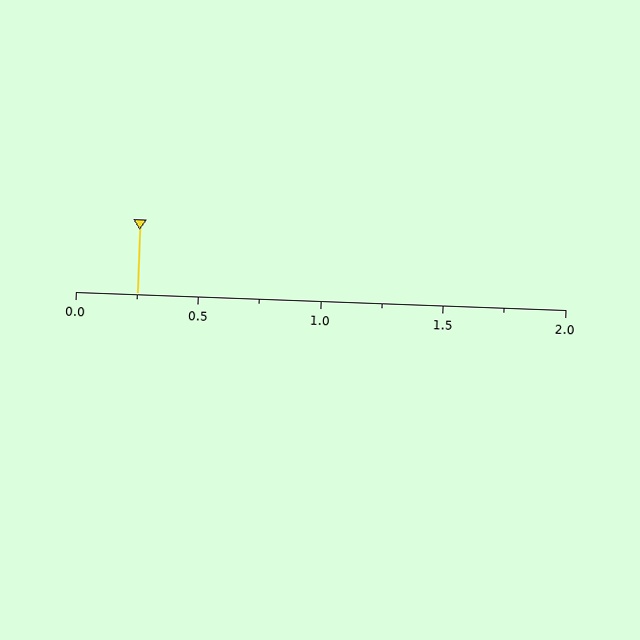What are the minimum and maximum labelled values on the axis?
The axis runs from 0.0 to 2.0.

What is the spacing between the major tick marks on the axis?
The major ticks are spaced 0.5 apart.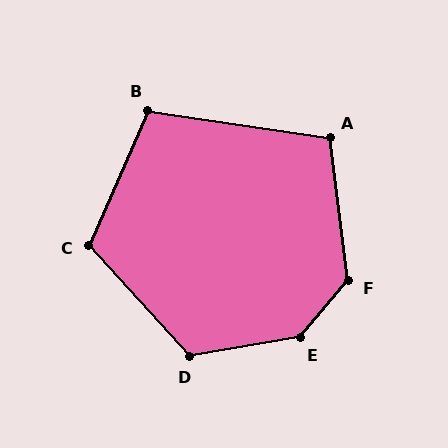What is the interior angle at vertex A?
Approximately 106 degrees (obtuse).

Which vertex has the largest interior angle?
E, at approximately 140 degrees.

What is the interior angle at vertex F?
Approximately 132 degrees (obtuse).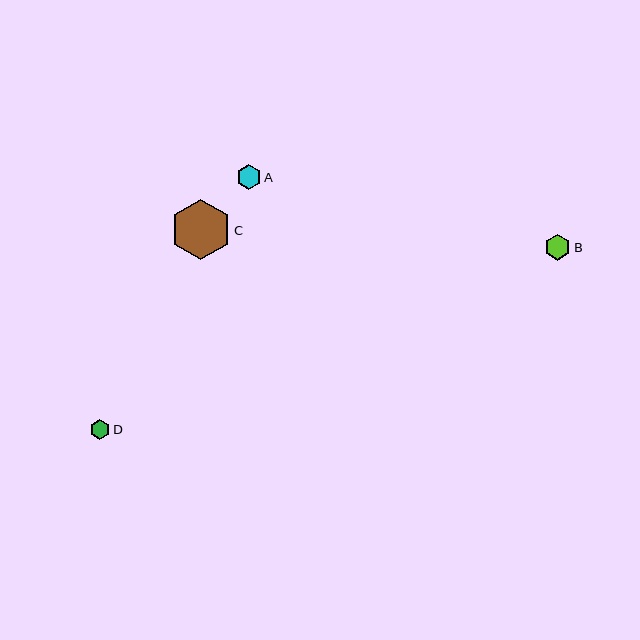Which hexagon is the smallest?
Hexagon D is the smallest with a size of approximately 20 pixels.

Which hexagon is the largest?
Hexagon C is the largest with a size of approximately 60 pixels.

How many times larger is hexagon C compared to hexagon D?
Hexagon C is approximately 3.0 times the size of hexagon D.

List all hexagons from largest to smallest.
From largest to smallest: C, B, A, D.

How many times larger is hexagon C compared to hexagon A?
Hexagon C is approximately 2.5 times the size of hexagon A.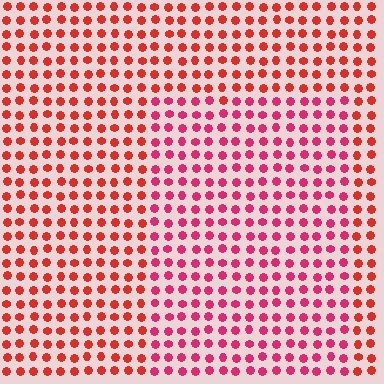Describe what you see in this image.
The image is filled with small red elements in a uniform arrangement. A rectangle-shaped region is visible where the elements are tinted to a slightly different hue, forming a subtle color boundary.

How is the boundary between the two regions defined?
The boundary is defined purely by a slight shift in hue (about 26 degrees). Spacing, size, and orientation are identical on both sides.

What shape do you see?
I see a rectangle.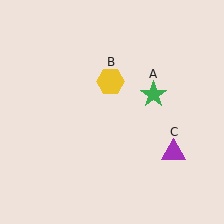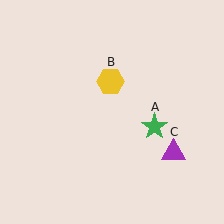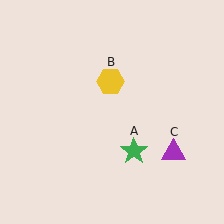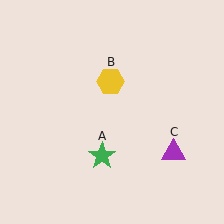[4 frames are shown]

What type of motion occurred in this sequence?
The green star (object A) rotated clockwise around the center of the scene.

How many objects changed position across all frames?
1 object changed position: green star (object A).